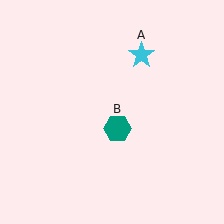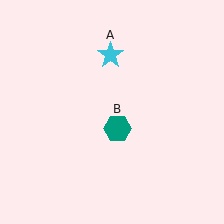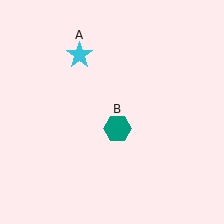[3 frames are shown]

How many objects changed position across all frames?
1 object changed position: cyan star (object A).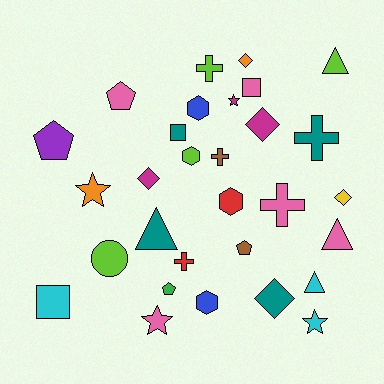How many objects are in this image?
There are 30 objects.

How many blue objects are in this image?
There are 2 blue objects.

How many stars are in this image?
There are 4 stars.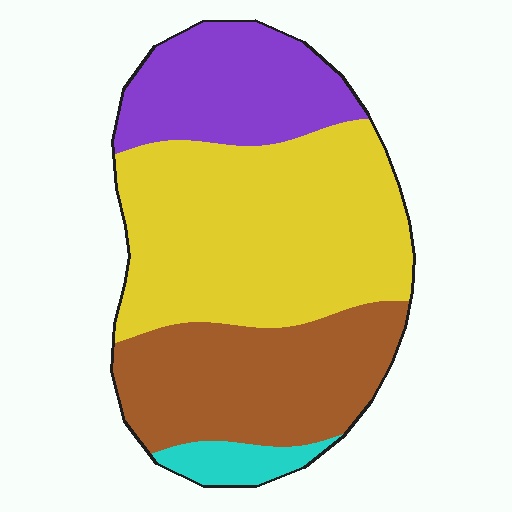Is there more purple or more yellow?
Yellow.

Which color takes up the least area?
Cyan, at roughly 5%.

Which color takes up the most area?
Yellow, at roughly 45%.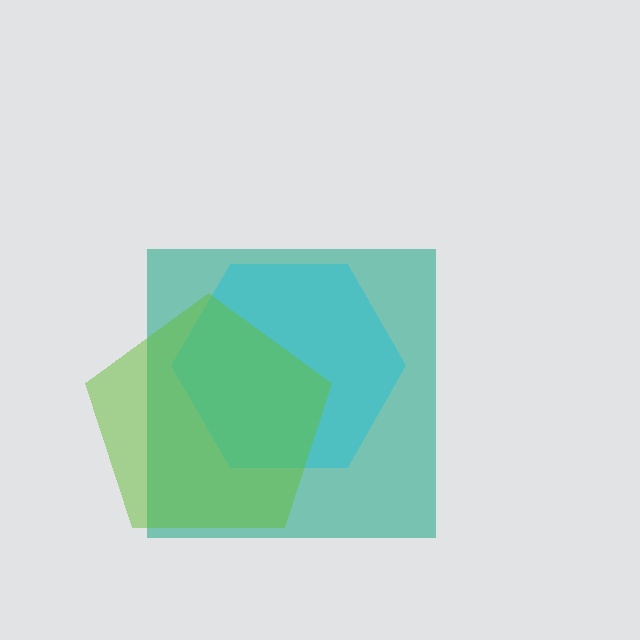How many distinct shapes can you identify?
There are 3 distinct shapes: a teal square, a cyan hexagon, a lime pentagon.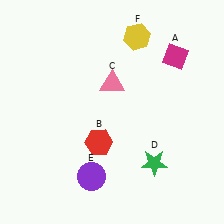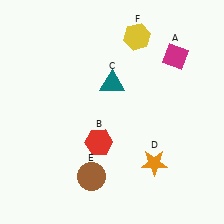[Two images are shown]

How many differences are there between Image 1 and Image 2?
There are 3 differences between the two images.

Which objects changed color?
C changed from pink to teal. D changed from green to orange. E changed from purple to brown.